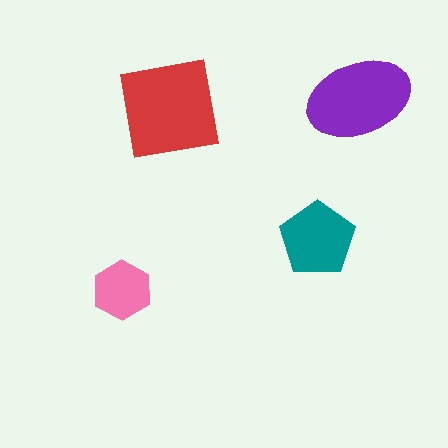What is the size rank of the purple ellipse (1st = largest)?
2nd.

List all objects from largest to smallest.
The red square, the purple ellipse, the teal pentagon, the pink hexagon.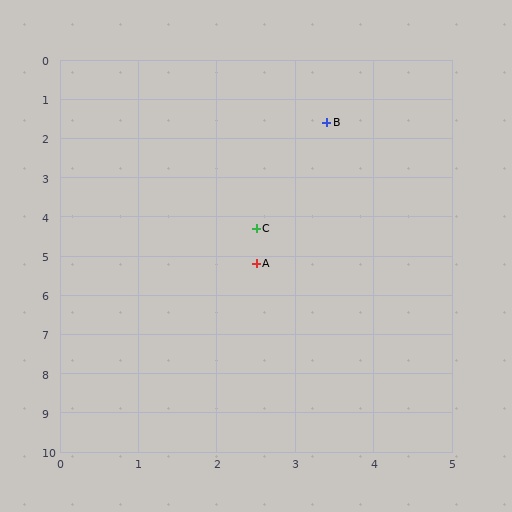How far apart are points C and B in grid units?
Points C and B are about 2.8 grid units apart.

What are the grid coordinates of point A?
Point A is at approximately (2.5, 5.2).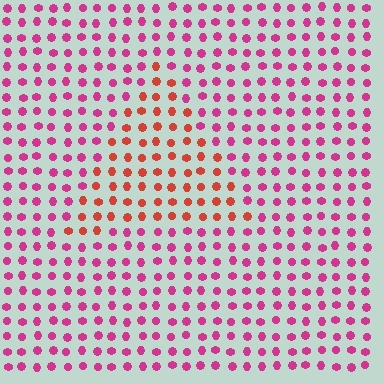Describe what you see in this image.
The image is filled with small magenta elements in a uniform arrangement. A triangle-shaped region is visible where the elements are tinted to a slightly different hue, forming a subtle color boundary.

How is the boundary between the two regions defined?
The boundary is defined purely by a slight shift in hue (about 40 degrees). Spacing, size, and orientation are identical on both sides.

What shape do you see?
I see a triangle.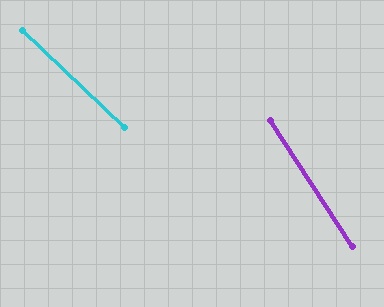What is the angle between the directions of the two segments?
Approximately 13 degrees.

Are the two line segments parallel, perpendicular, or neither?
Neither parallel nor perpendicular — they differ by about 13°.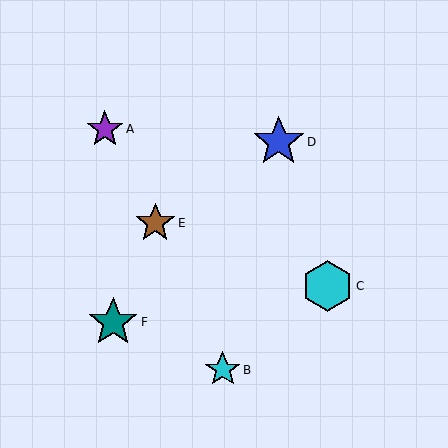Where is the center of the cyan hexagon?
The center of the cyan hexagon is at (327, 286).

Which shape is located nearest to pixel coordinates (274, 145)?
The blue star (labeled D) at (279, 142) is nearest to that location.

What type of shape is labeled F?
Shape F is a teal star.